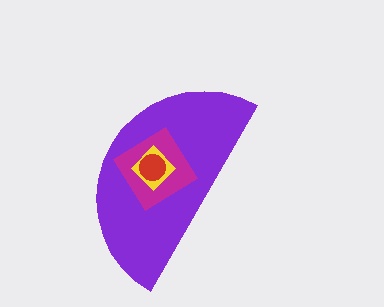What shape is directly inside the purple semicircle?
The magenta diamond.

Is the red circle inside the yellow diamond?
Yes.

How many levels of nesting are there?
4.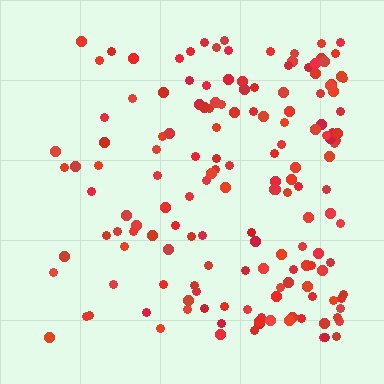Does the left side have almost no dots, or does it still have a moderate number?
Still a moderate number, just noticeably fewer than the right.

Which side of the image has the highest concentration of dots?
The right.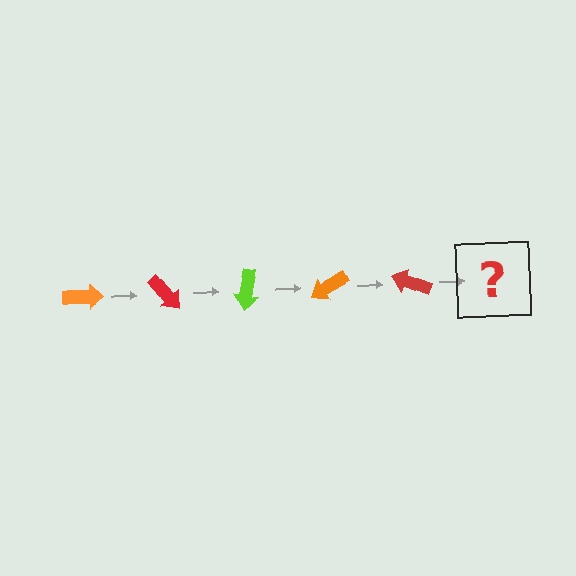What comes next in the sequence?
The next element should be a lime arrow, rotated 250 degrees from the start.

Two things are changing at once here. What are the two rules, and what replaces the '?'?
The two rules are that it rotates 50 degrees each step and the color cycles through orange, red, and lime. The '?' should be a lime arrow, rotated 250 degrees from the start.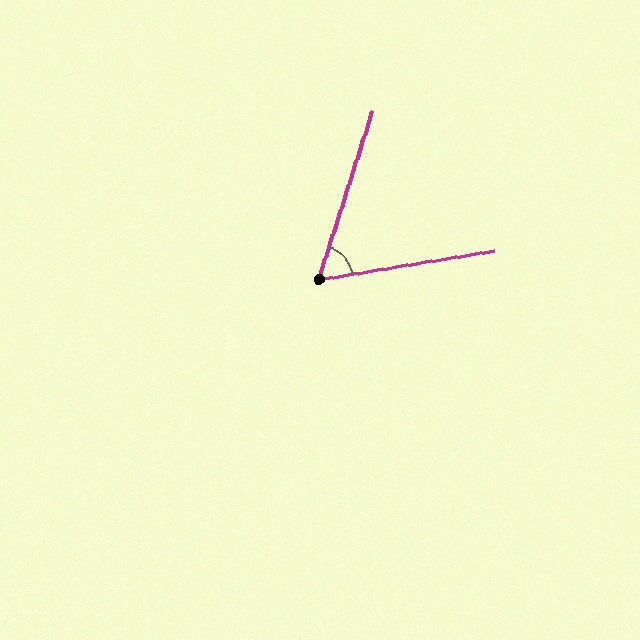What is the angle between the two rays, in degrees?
Approximately 63 degrees.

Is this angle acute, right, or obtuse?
It is acute.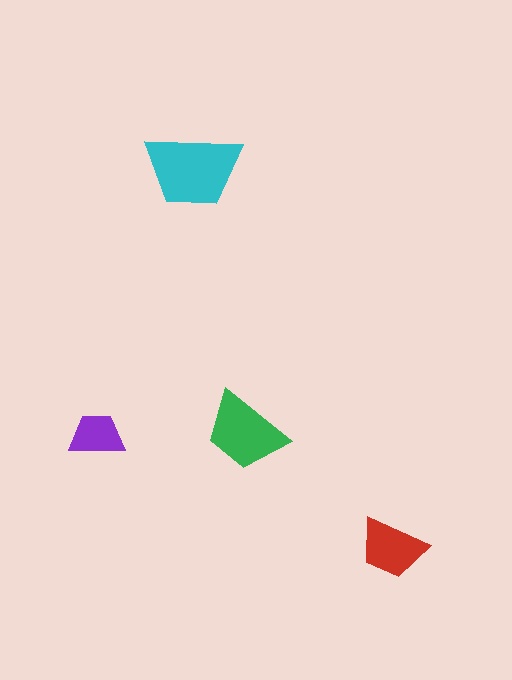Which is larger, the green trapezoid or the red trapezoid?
The green one.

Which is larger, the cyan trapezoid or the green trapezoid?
The cyan one.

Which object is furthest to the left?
The purple trapezoid is leftmost.